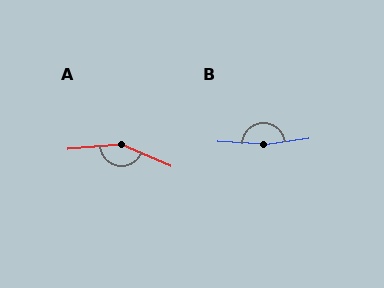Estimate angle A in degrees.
Approximately 152 degrees.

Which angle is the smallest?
A, at approximately 152 degrees.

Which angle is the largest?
B, at approximately 170 degrees.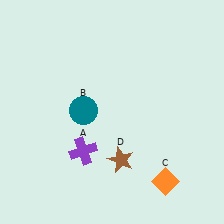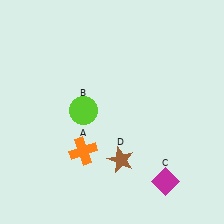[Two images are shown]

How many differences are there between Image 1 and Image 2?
There are 3 differences between the two images.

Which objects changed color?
A changed from purple to orange. B changed from teal to lime. C changed from orange to magenta.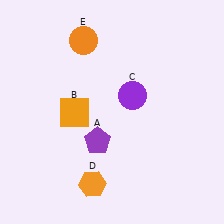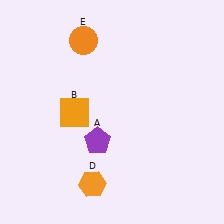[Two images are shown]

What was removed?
The purple circle (C) was removed in Image 2.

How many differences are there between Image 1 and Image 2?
There is 1 difference between the two images.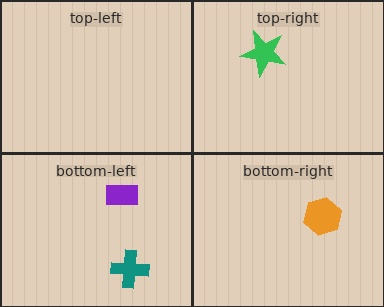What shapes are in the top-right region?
The green star.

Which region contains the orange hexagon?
The bottom-right region.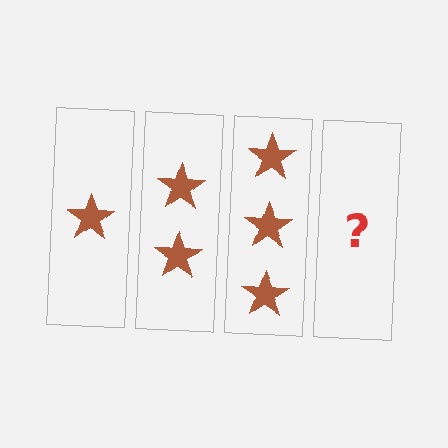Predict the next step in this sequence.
The next step is 4 stars.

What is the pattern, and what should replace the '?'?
The pattern is that each step adds one more star. The '?' should be 4 stars.